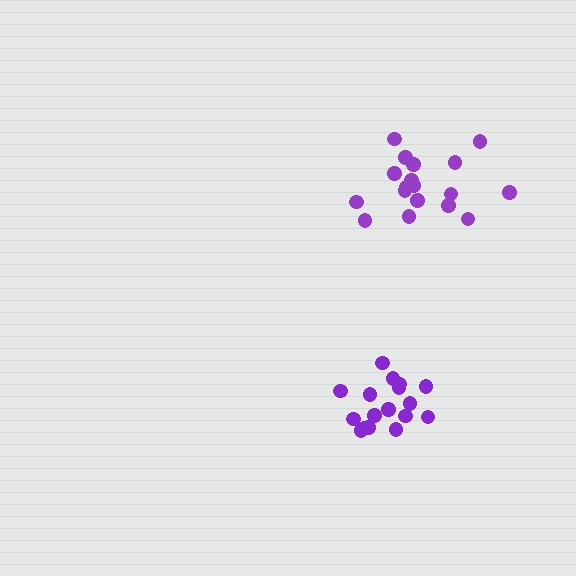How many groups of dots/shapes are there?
There are 2 groups.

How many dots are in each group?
Group 1: 17 dots, Group 2: 18 dots (35 total).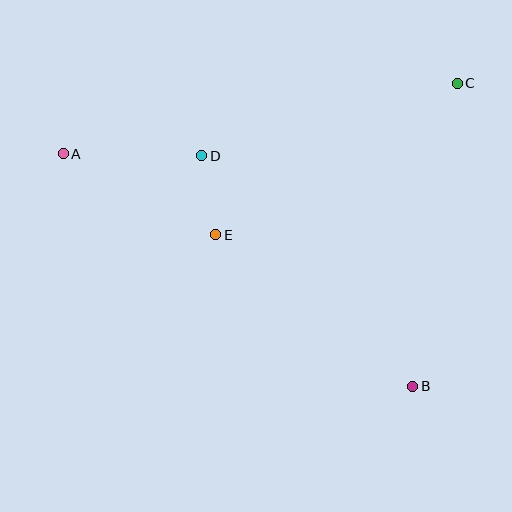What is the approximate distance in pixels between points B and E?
The distance between B and E is approximately 249 pixels.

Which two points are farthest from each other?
Points A and B are farthest from each other.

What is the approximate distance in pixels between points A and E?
The distance between A and E is approximately 173 pixels.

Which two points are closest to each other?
Points D and E are closest to each other.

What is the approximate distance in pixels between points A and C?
The distance between A and C is approximately 400 pixels.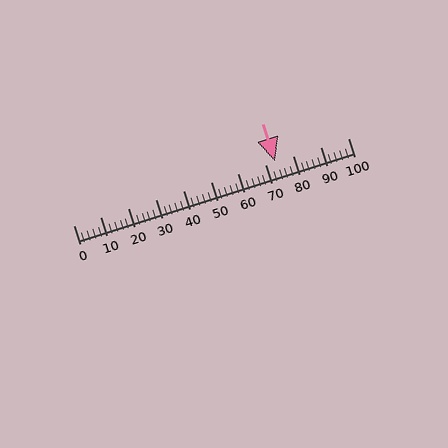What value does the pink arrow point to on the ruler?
The pink arrow points to approximately 73.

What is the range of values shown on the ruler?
The ruler shows values from 0 to 100.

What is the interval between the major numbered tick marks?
The major tick marks are spaced 10 units apart.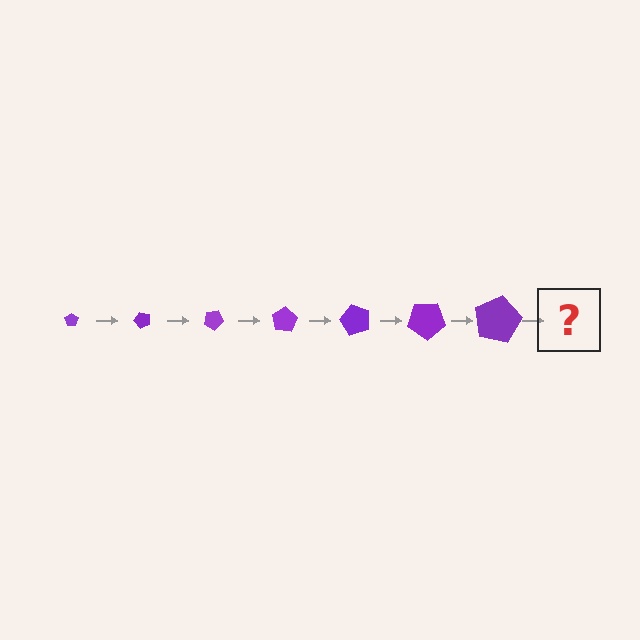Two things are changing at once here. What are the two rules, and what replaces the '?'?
The two rules are that the pentagon grows larger each step and it rotates 50 degrees each step. The '?' should be a pentagon, larger than the previous one and rotated 350 degrees from the start.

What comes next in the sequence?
The next element should be a pentagon, larger than the previous one and rotated 350 degrees from the start.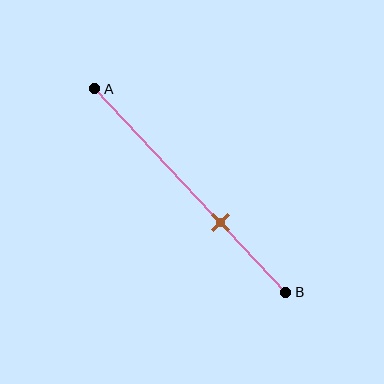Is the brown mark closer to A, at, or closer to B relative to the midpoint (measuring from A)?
The brown mark is closer to point B than the midpoint of segment AB.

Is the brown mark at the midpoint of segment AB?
No, the mark is at about 65% from A, not at the 50% midpoint.